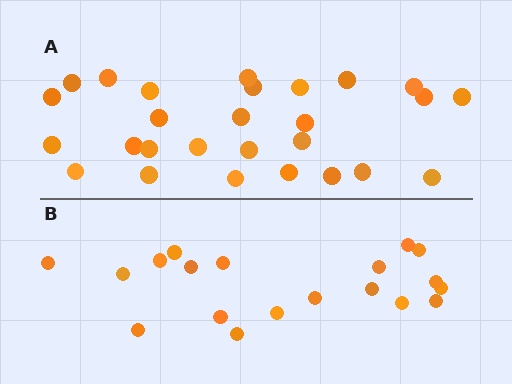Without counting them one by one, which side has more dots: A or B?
Region A (the top region) has more dots.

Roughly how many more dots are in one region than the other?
Region A has roughly 8 or so more dots than region B.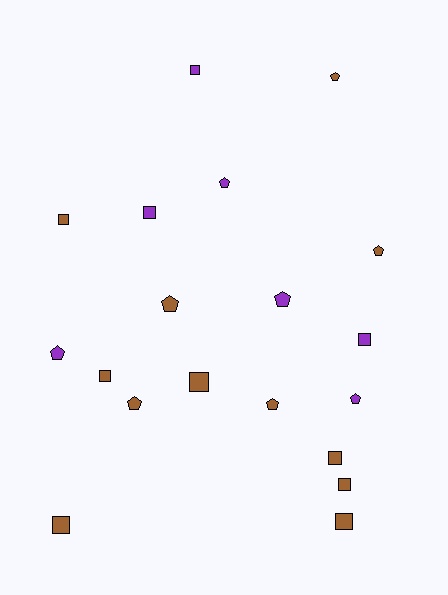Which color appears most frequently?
Brown, with 12 objects.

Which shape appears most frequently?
Square, with 10 objects.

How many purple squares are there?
There are 3 purple squares.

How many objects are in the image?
There are 19 objects.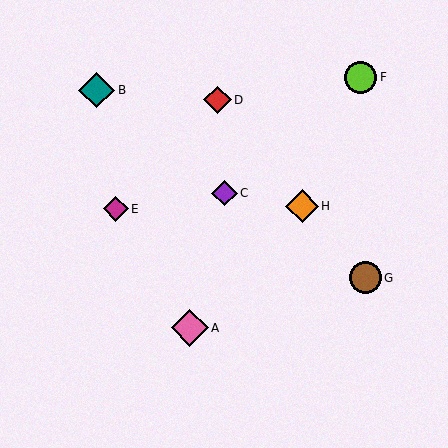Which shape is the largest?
The pink diamond (labeled A) is the largest.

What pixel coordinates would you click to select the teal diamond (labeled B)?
Click at (97, 90) to select the teal diamond B.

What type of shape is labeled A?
Shape A is a pink diamond.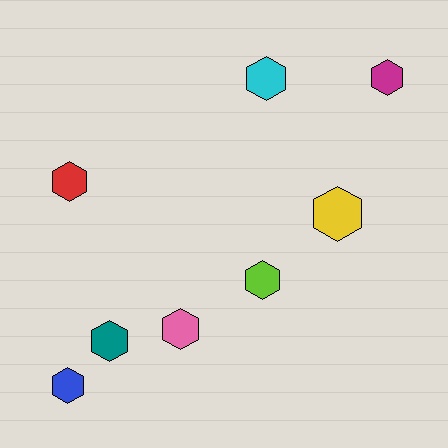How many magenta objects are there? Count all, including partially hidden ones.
There is 1 magenta object.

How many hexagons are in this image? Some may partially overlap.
There are 8 hexagons.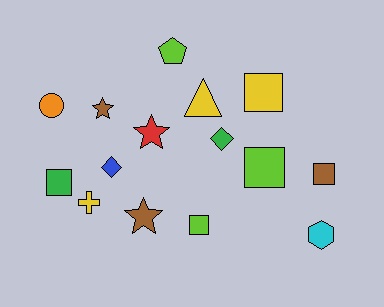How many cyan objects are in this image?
There is 1 cyan object.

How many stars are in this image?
There are 3 stars.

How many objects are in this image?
There are 15 objects.